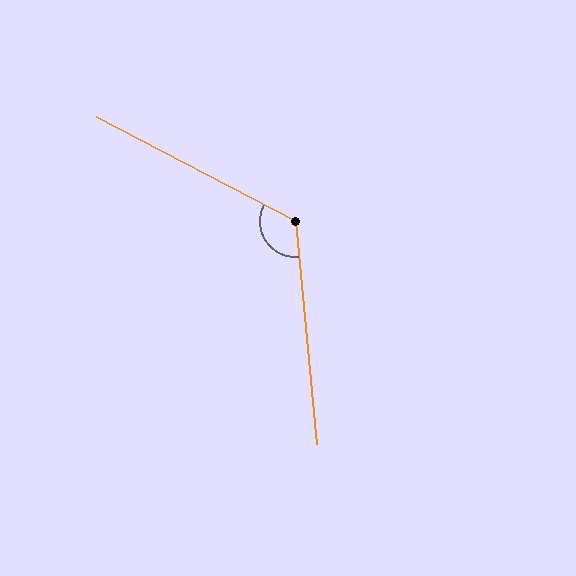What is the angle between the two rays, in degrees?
Approximately 123 degrees.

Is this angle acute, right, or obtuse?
It is obtuse.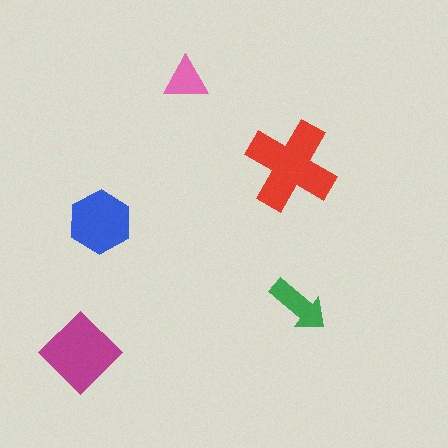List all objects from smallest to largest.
The pink triangle, the green arrow, the blue hexagon, the magenta diamond, the red cross.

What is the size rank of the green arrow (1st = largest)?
4th.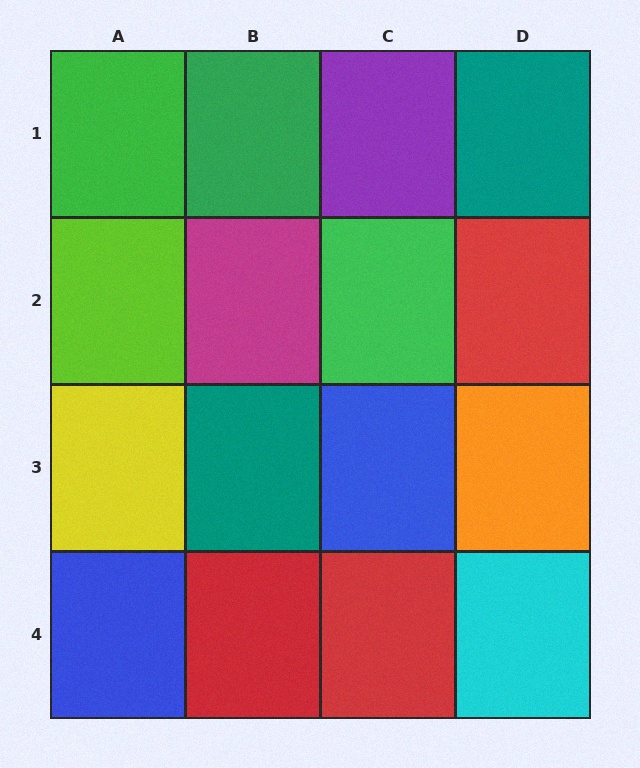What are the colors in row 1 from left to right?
Green, green, purple, teal.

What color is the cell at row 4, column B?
Red.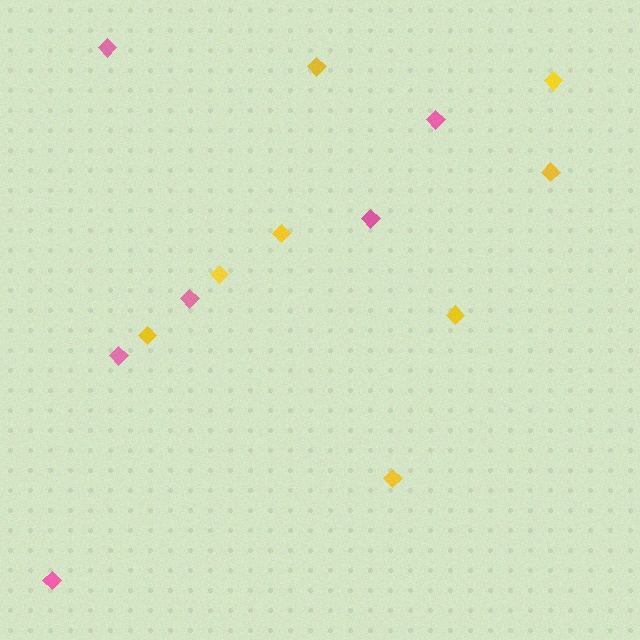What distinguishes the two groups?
There are 2 groups: one group of yellow diamonds (8) and one group of pink diamonds (6).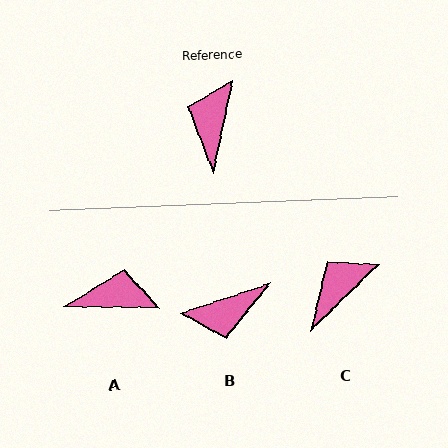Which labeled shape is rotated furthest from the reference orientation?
B, about 120 degrees away.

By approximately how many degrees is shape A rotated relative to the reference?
Approximately 80 degrees clockwise.